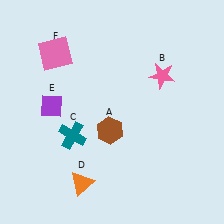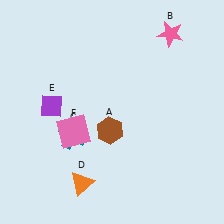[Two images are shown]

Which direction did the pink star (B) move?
The pink star (B) moved up.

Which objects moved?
The objects that moved are: the pink star (B), the pink square (F).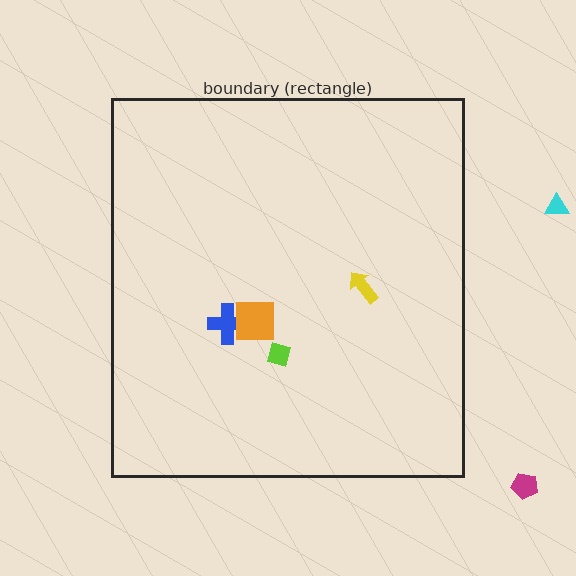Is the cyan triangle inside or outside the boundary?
Outside.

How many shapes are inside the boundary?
4 inside, 2 outside.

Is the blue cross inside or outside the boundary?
Inside.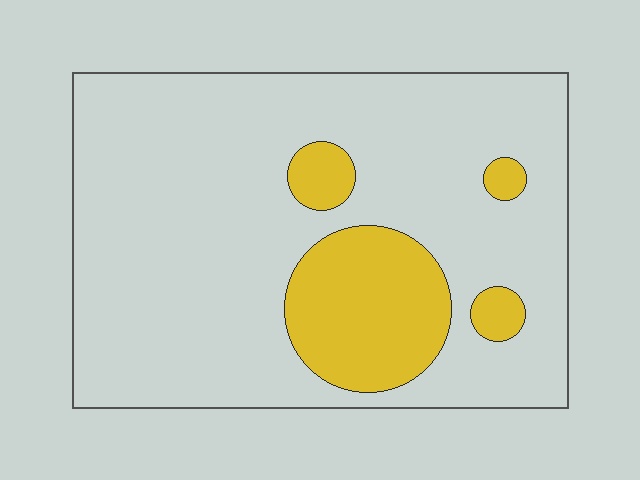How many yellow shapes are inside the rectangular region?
4.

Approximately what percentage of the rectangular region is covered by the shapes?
Approximately 20%.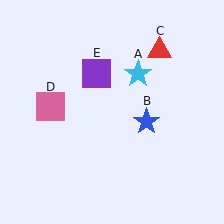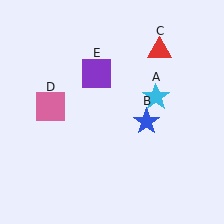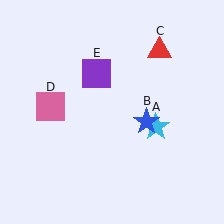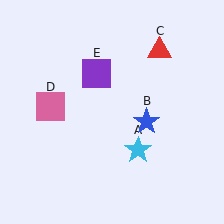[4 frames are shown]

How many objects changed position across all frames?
1 object changed position: cyan star (object A).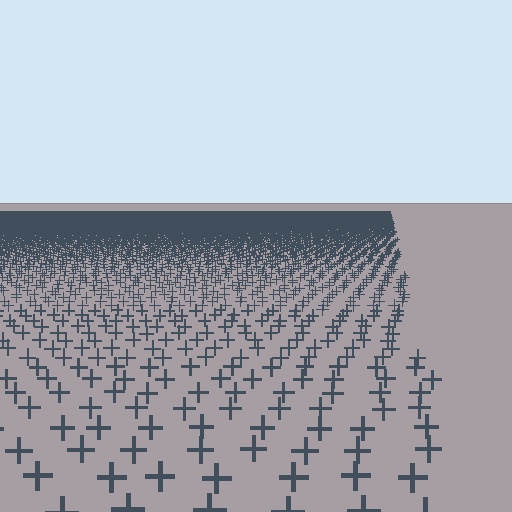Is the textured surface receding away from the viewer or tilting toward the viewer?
The surface is receding away from the viewer. Texture elements get smaller and denser toward the top.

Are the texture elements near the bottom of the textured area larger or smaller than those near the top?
Larger. Near the bottom, elements are closer to the viewer and appear at a bigger on-screen size.